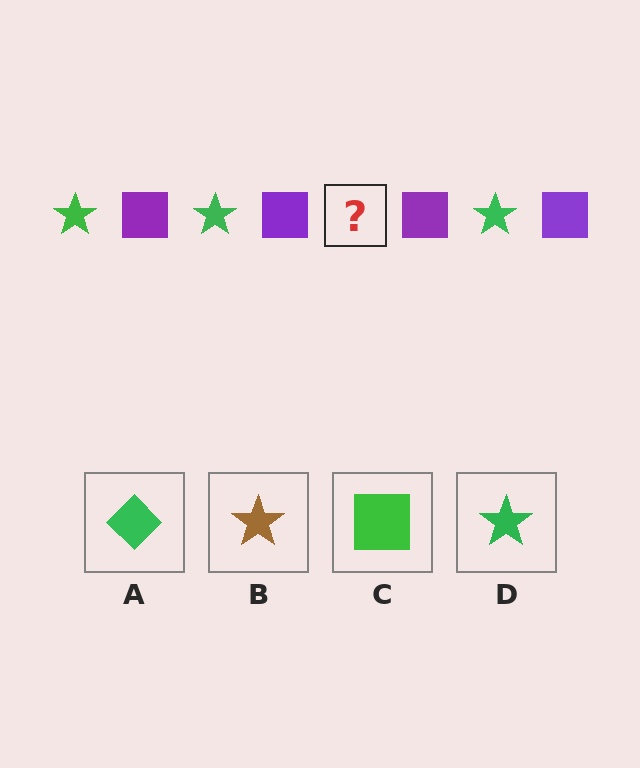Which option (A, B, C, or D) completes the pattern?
D.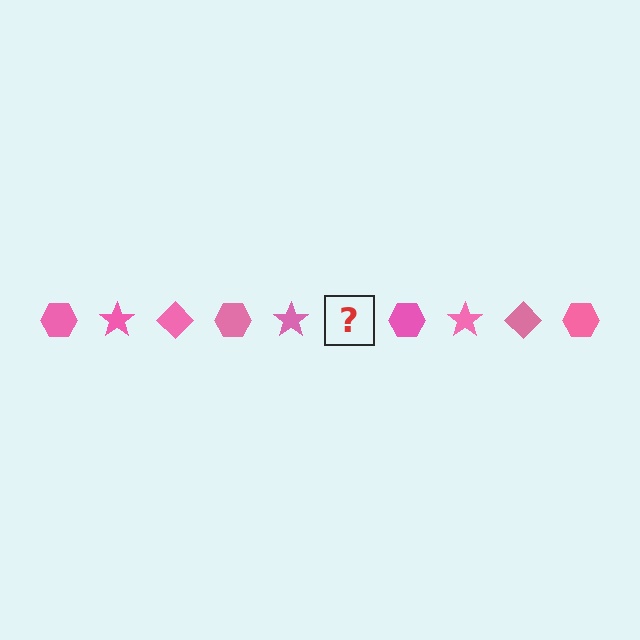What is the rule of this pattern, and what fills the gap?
The rule is that the pattern cycles through hexagon, star, diamond shapes in pink. The gap should be filled with a pink diamond.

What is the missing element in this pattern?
The missing element is a pink diamond.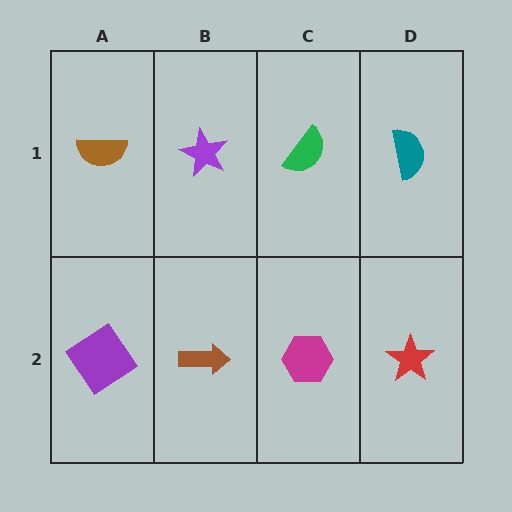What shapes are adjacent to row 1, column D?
A red star (row 2, column D), a green semicircle (row 1, column C).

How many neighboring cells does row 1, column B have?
3.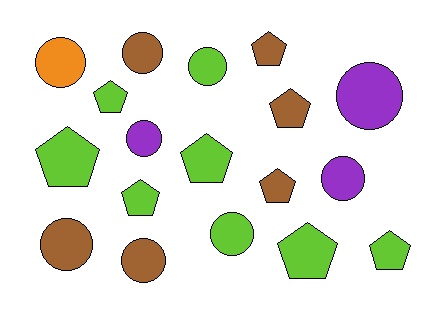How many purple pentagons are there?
There are no purple pentagons.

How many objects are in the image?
There are 18 objects.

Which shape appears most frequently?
Pentagon, with 9 objects.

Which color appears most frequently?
Lime, with 8 objects.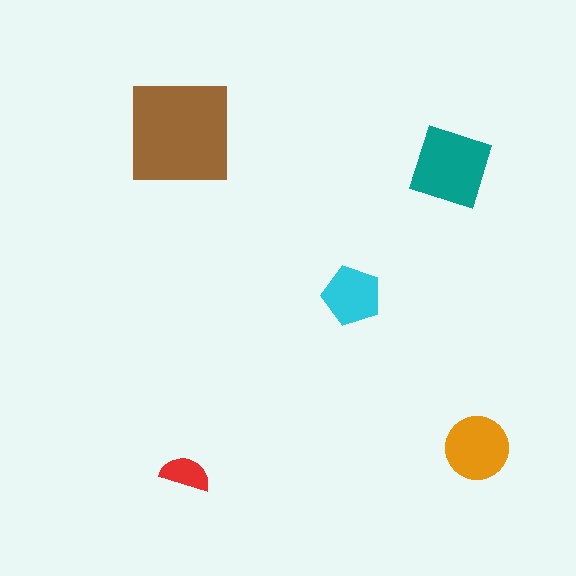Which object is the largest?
The brown square.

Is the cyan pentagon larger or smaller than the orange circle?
Smaller.